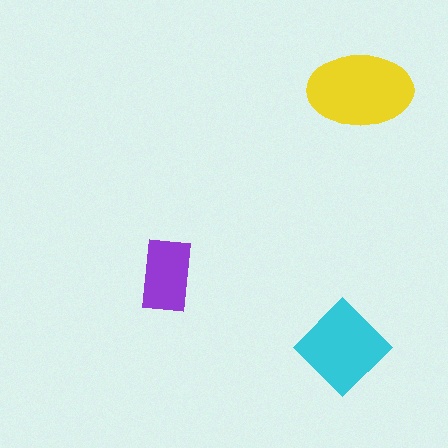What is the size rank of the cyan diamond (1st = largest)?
2nd.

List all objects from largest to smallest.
The yellow ellipse, the cyan diamond, the purple rectangle.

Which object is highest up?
The yellow ellipse is topmost.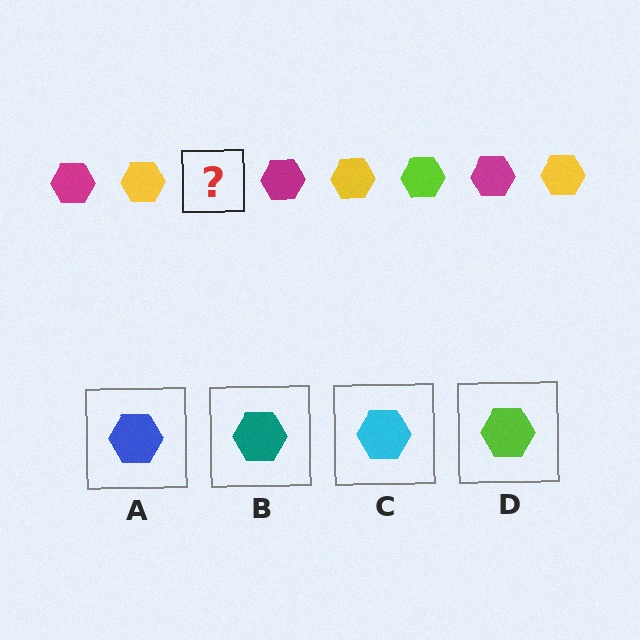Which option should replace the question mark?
Option D.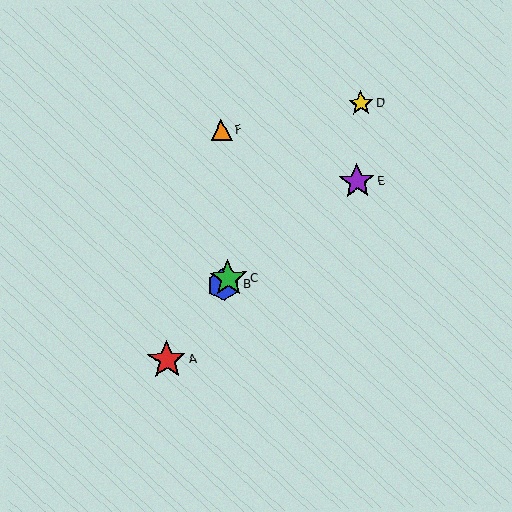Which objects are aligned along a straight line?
Objects A, B, C, D are aligned along a straight line.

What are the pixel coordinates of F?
Object F is at (221, 130).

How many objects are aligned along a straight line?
4 objects (A, B, C, D) are aligned along a straight line.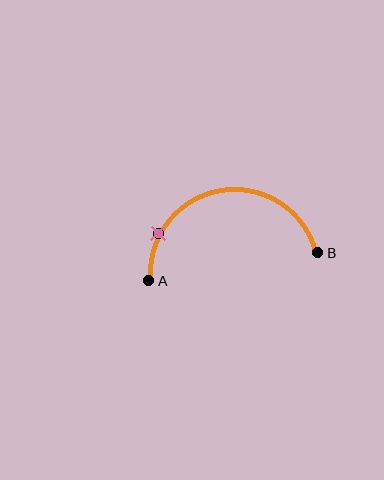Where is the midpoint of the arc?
The arc midpoint is the point on the curve farthest from the straight line joining A and B. It sits above that line.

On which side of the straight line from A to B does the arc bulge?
The arc bulges above the straight line connecting A and B.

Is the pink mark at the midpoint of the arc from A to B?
No. The pink mark lies on the arc but is closer to endpoint A. The arc midpoint would be at the point on the curve equidistant along the arc from both A and B.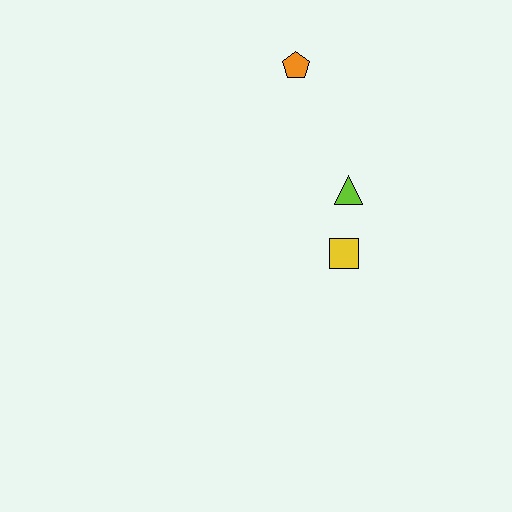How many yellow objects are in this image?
There is 1 yellow object.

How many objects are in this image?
There are 3 objects.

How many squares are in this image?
There is 1 square.